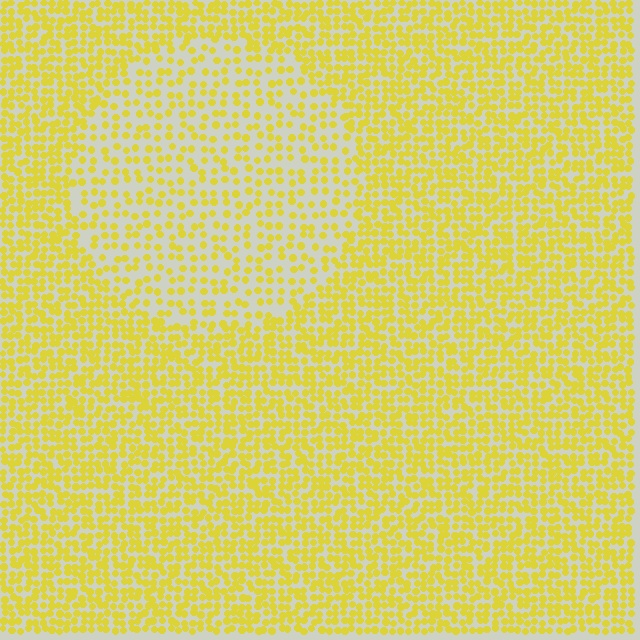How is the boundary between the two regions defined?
The boundary is defined by a change in element density (approximately 1.9x ratio). All elements are the same color, size, and shape.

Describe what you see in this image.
The image contains small yellow elements arranged at two different densities. A circle-shaped region is visible where the elements are less densely packed than the surrounding area.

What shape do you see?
I see a circle.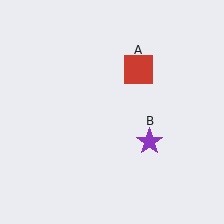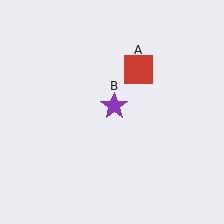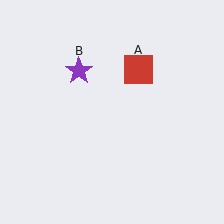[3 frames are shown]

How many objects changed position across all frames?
1 object changed position: purple star (object B).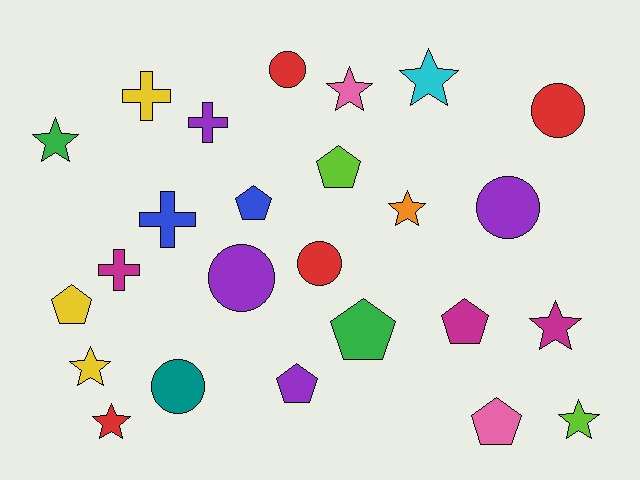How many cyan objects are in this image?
There is 1 cyan object.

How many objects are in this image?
There are 25 objects.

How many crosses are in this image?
There are 4 crosses.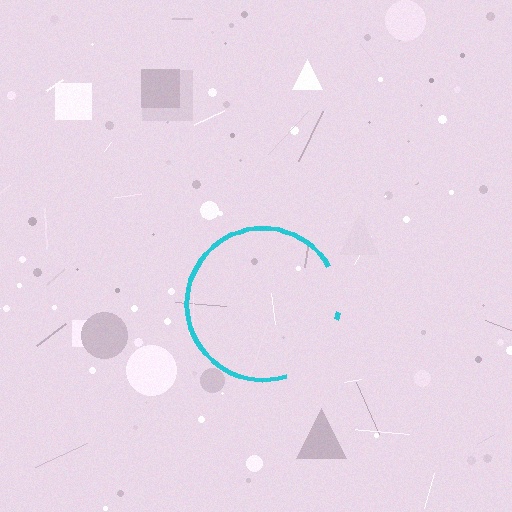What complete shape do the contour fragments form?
The contour fragments form a circle.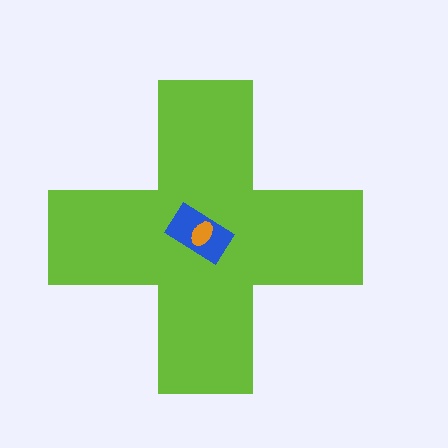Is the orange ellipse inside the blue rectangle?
Yes.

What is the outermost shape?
The lime cross.